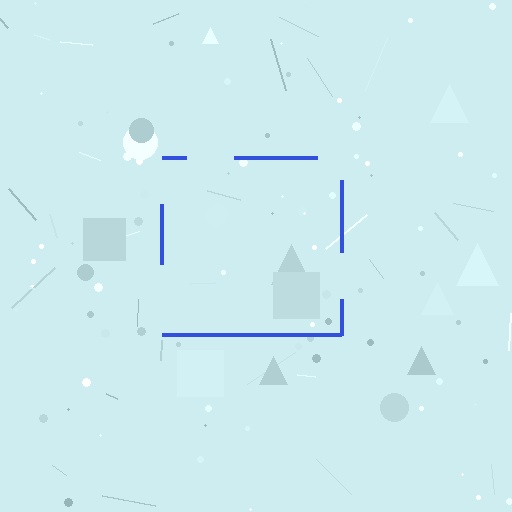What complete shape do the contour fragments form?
The contour fragments form a square.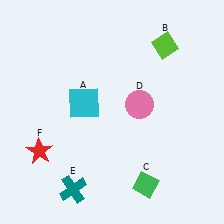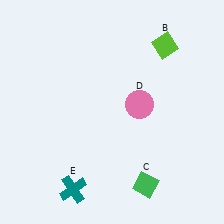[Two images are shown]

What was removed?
The red star (F), the cyan square (A) were removed in Image 2.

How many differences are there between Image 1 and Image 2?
There are 2 differences between the two images.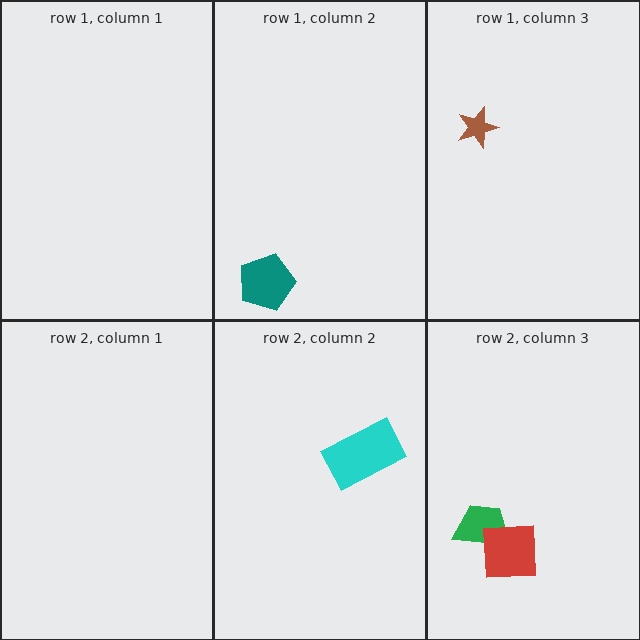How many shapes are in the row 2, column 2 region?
1.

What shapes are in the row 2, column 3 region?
The green trapezoid, the red square.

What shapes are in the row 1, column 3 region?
The brown star.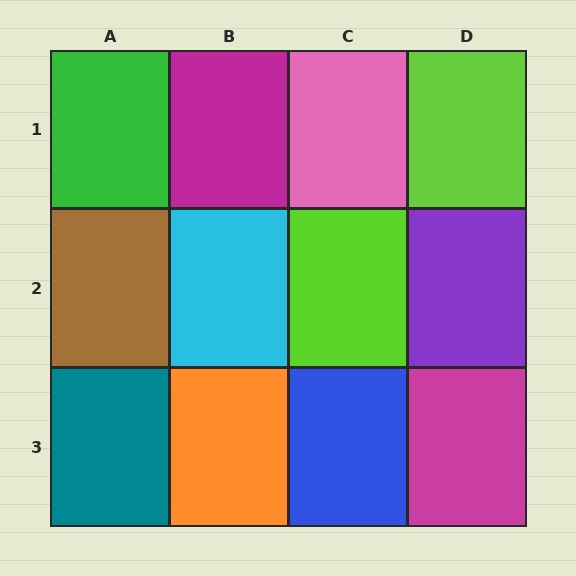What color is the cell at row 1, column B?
Magenta.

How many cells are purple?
1 cell is purple.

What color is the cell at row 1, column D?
Lime.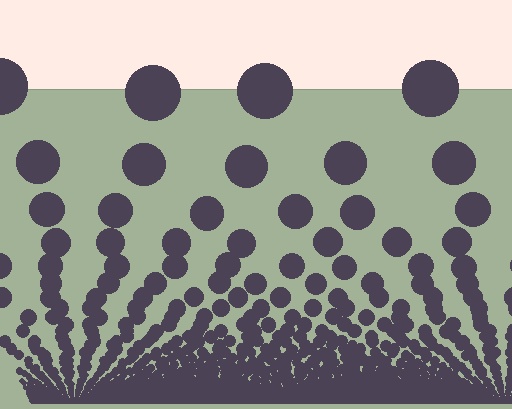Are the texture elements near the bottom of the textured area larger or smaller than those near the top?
Smaller. The gradient is inverted — elements near the bottom are smaller and denser.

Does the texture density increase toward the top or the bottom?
Density increases toward the bottom.